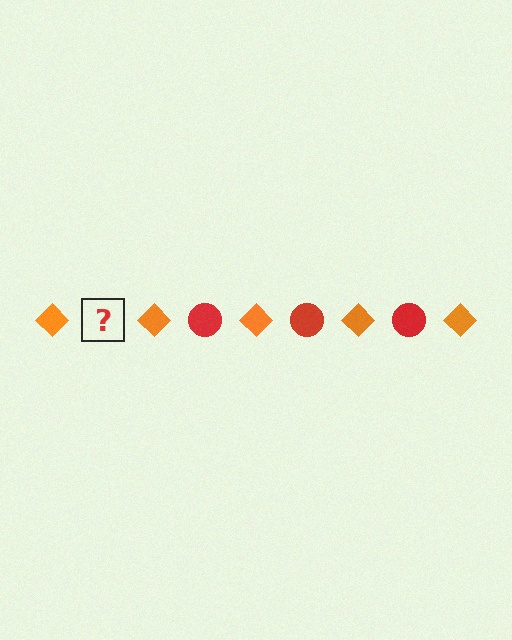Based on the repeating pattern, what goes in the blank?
The blank should be a red circle.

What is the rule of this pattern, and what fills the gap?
The rule is that the pattern alternates between orange diamond and red circle. The gap should be filled with a red circle.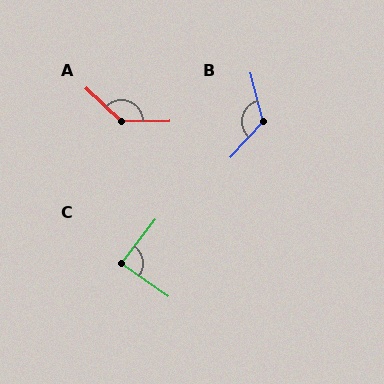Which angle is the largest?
A, at approximately 136 degrees.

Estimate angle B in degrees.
Approximately 123 degrees.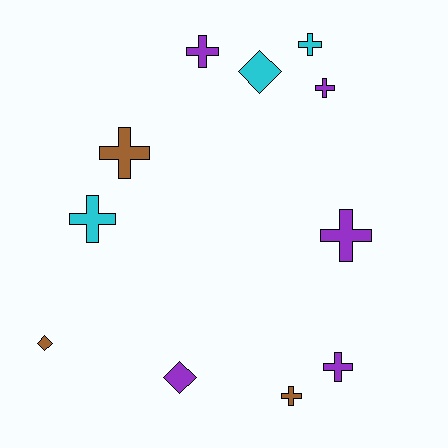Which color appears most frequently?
Purple, with 5 objects.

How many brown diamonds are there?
There is 1 brown diamond.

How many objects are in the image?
There are 11 objects.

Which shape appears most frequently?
Cross, with 8 objects.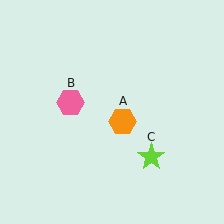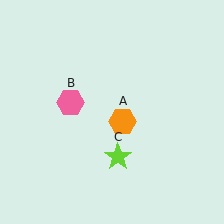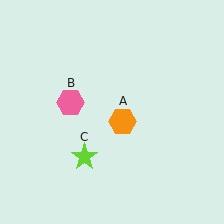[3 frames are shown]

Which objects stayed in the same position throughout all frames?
Orange hexagon (object A) and pink hexagon (object B) remained stationary.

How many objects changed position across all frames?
1 object changed position: lime star (object C).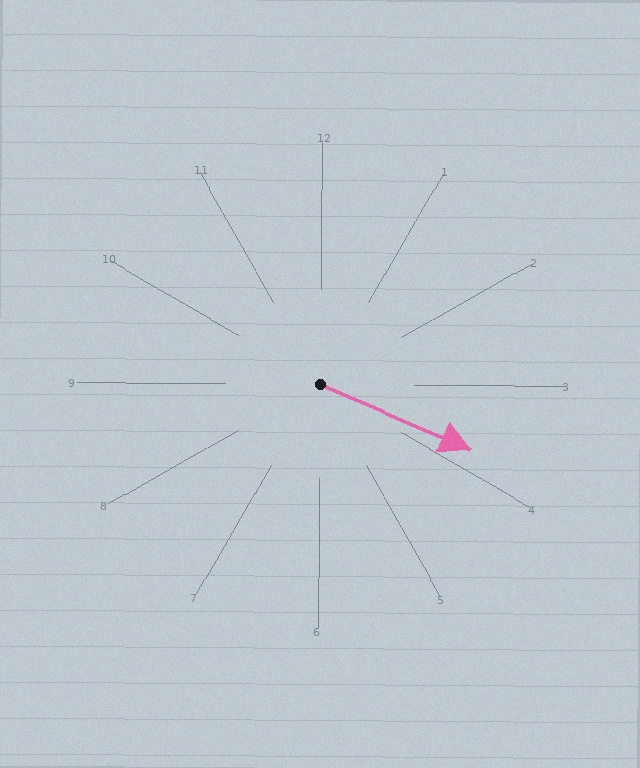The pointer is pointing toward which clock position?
Roughly 4 o'clock.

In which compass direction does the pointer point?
Southeast.